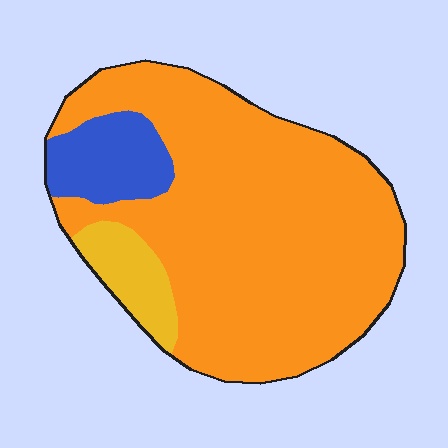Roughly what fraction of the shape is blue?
Blue takes up about one eighth (1/8) of the shape.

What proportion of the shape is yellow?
Yellow takes up less than a quarter of the shape.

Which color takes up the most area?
Orange, at roughly 80%.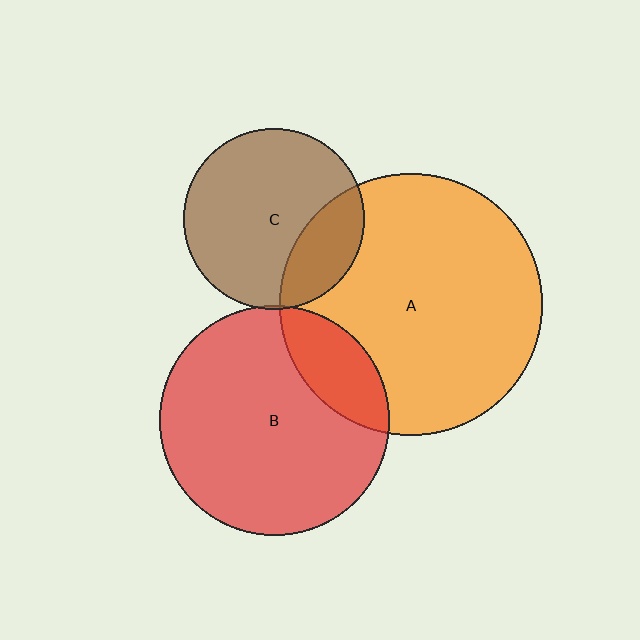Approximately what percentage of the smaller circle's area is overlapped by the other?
Approximately 5%.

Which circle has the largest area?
Circle A (orange).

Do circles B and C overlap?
Yes.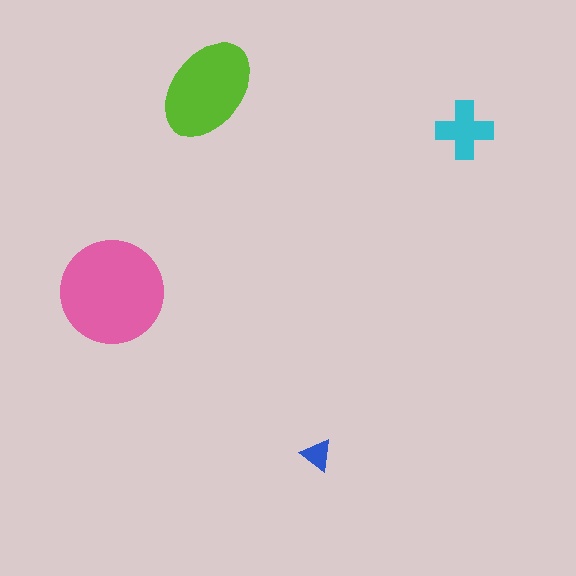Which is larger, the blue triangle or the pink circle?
The pink circle.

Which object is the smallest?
The blue triangle.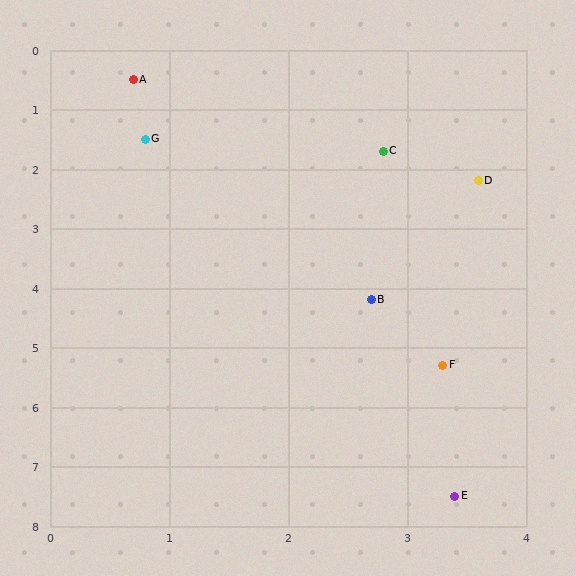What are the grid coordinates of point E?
Point E is at approximately (3.4, 7.5).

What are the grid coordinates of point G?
Point G is at approximately (0.8, 1.5).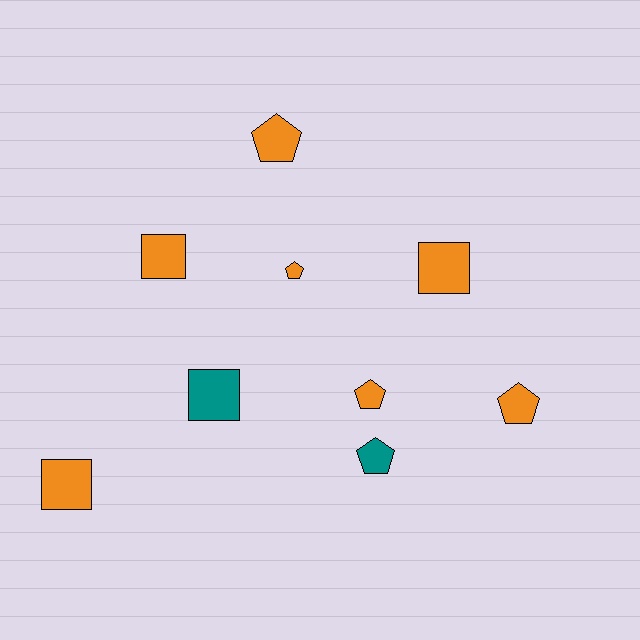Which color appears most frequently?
Orange, with 7 objects.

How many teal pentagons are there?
There is 1 teal pentagon.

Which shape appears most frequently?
Pentagon, with 5 objects.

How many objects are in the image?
There are 9 objects.